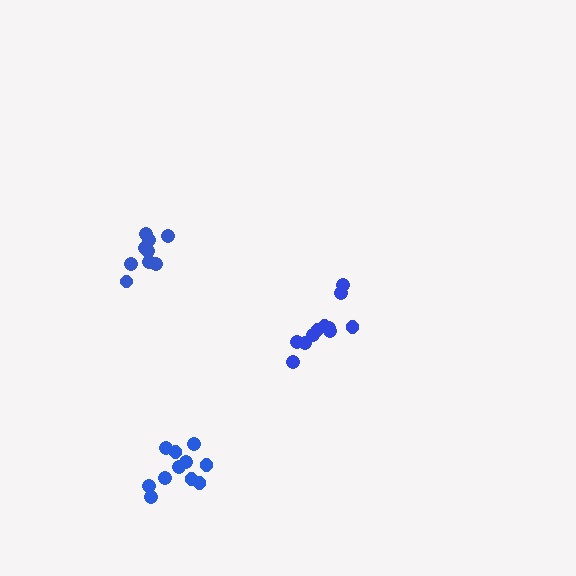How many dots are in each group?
Group 1: 11 dots, Group 2: 9 dots, Group 3: 11 dots (31 total).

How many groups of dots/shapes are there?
There are 3 groups.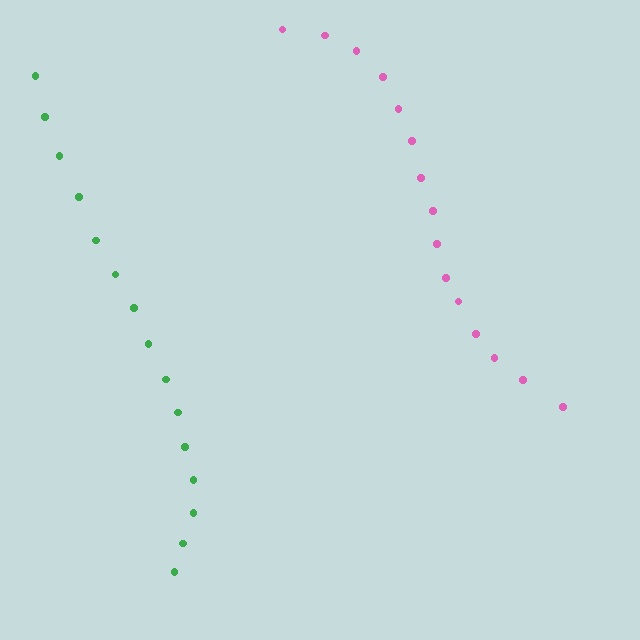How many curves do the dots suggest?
There are 2 distinct paths.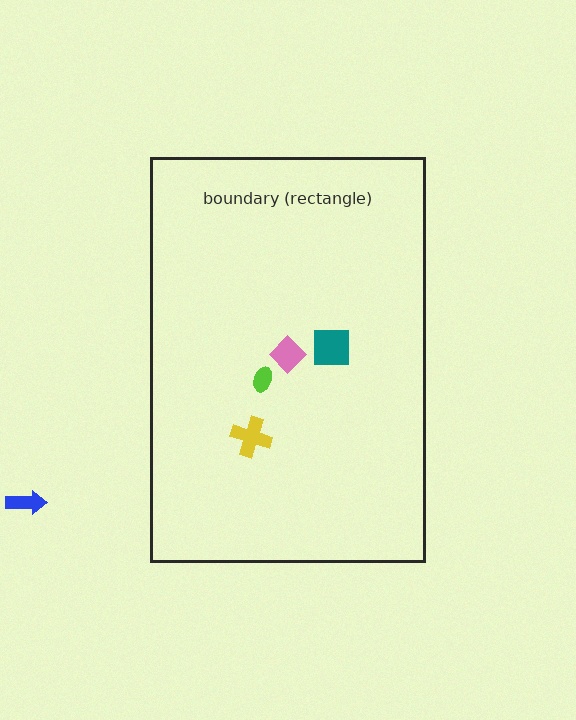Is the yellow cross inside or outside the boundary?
Inside.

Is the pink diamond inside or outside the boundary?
Inside.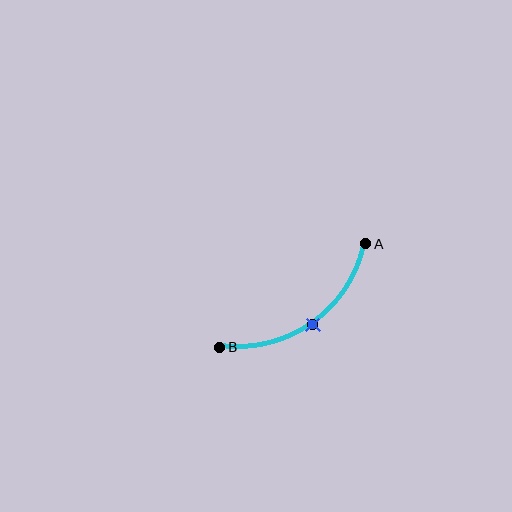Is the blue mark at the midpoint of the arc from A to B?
Yes. The blue mark lies on the arc at equal arc-length from both A and B — it is the arc midpoint.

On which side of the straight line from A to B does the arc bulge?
The arc bulges below and to the right of the straight line connecting A and B.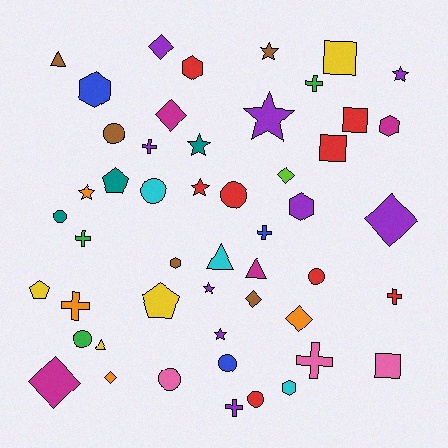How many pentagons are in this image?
There are 3 pentagons.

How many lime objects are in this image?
There is 1 lime object.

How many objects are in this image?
There are 50 objects.